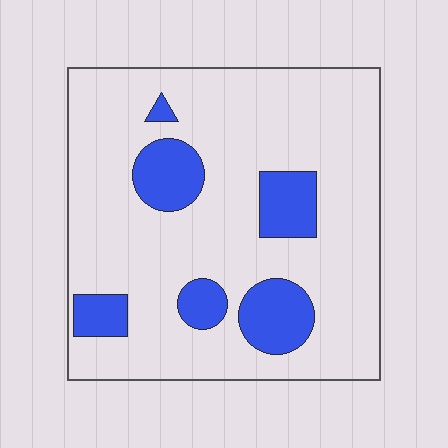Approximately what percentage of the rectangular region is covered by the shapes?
Approximately 20%.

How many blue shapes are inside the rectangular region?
6.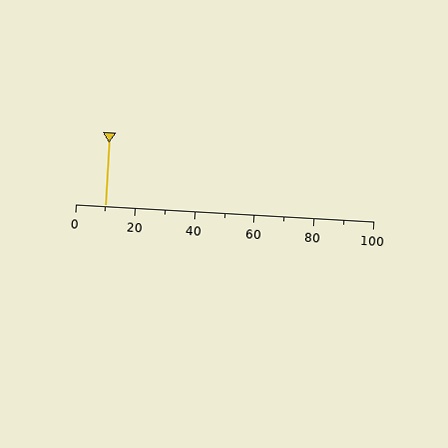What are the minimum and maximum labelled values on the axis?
The axis runs from 0 to 100.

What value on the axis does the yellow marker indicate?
The marker indicates approximately 10.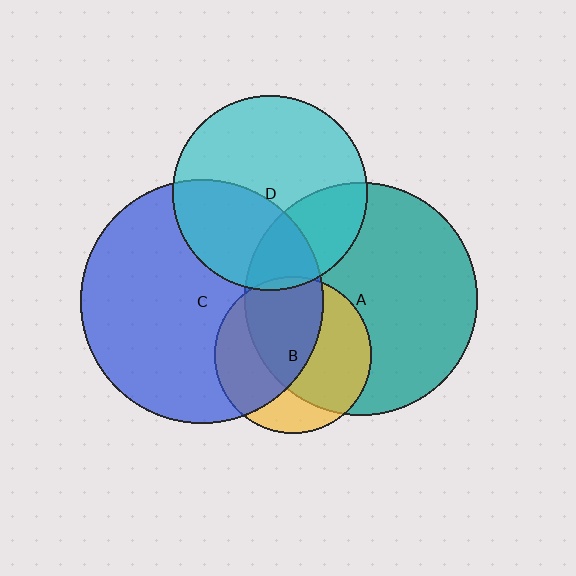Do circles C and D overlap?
Yes.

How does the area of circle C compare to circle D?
Approximately 1.6 times.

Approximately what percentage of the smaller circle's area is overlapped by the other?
Approximately 40%.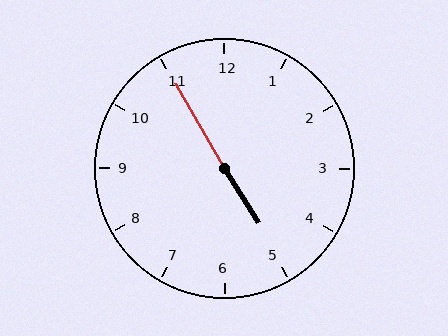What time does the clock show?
4:55.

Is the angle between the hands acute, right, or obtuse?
It is obtuse.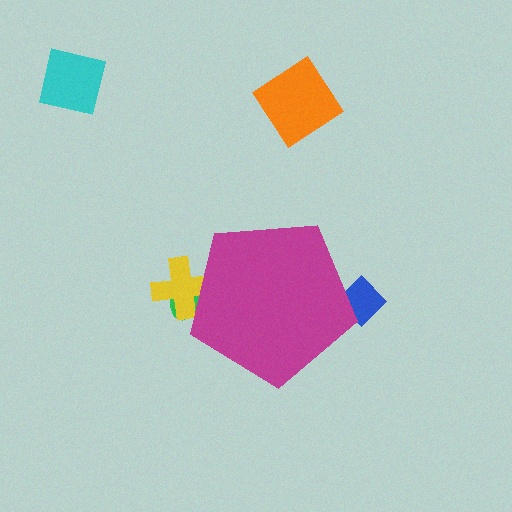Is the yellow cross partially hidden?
Yes, the yellow cross is partially hidden behind the magenta pentagon.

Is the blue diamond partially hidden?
Yes, the blue diamond is partially hidden behind the magenta pentagon.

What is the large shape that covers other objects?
A magenta pentagon.